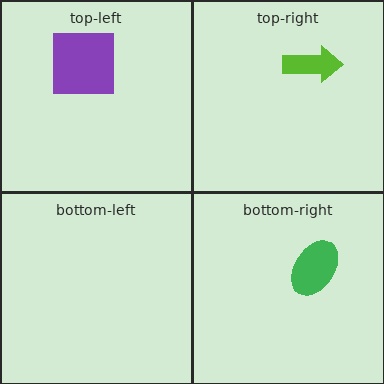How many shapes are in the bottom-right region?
1.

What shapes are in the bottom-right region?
The green ellipse.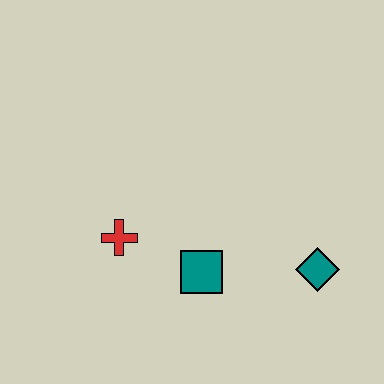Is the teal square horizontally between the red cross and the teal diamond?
Yes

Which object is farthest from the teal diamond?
The red cross is farthest from the teal diamond.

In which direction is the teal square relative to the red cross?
The teal square is to the right of the red cross.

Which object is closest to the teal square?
The red cross is closest to the teal square.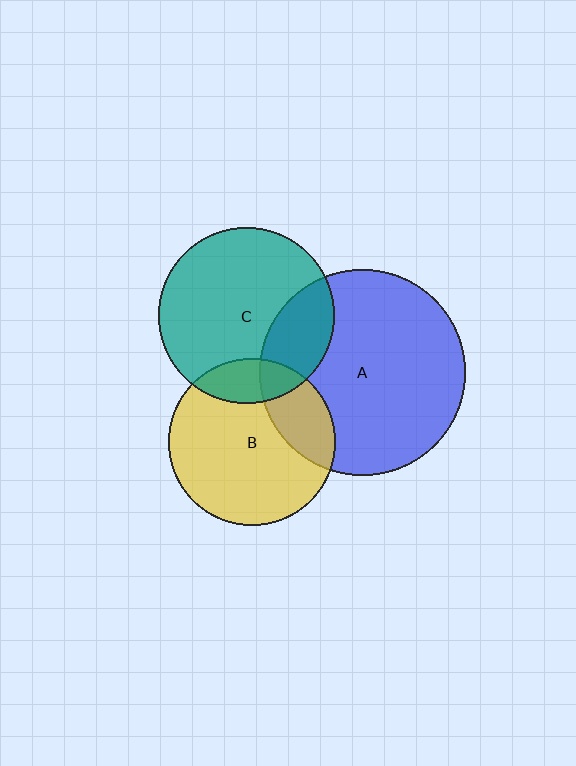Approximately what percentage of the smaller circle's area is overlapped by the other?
Approximately 15%.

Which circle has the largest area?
Circle A (blue).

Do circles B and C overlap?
Yes.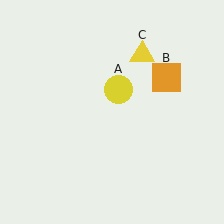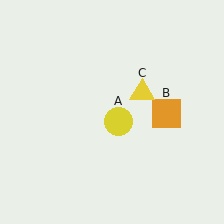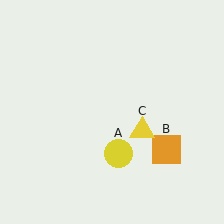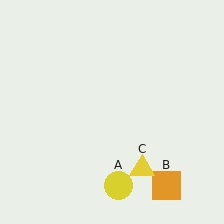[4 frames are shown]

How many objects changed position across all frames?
3 objects changed position: yellow circle (object A), orange square (object B), yellow triangle (object C).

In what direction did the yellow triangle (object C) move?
The yellow triangle (object C) moved down.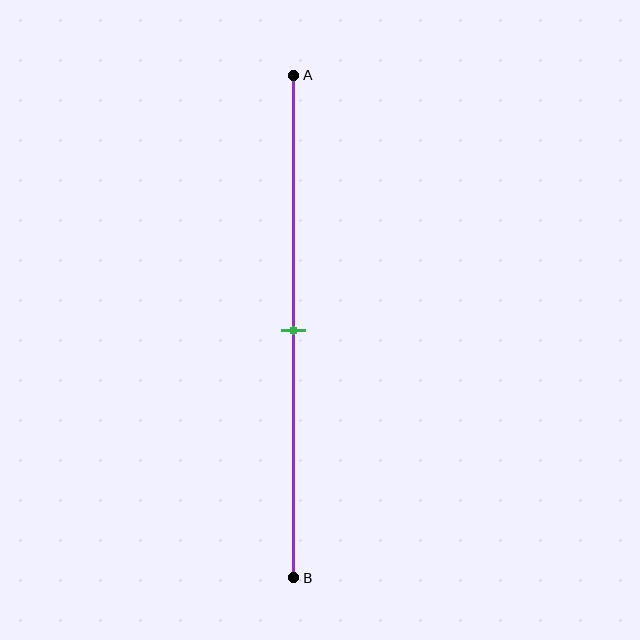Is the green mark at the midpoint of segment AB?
Yes, the mark is approximately at the midpoint.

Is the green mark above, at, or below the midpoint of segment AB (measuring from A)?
The green mark is approximately at the midpoint of segment AB.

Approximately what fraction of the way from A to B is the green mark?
The green mark is approximately 50% of the way from A to B.